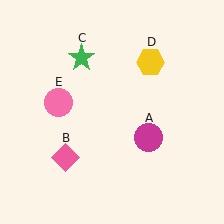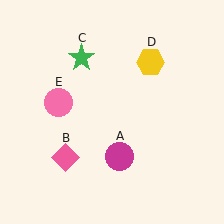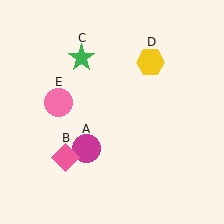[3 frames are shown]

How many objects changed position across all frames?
1 object changed position: magenta circle (object A).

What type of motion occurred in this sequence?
The magenta circle (object A) rotated clockwise around the center of the scene.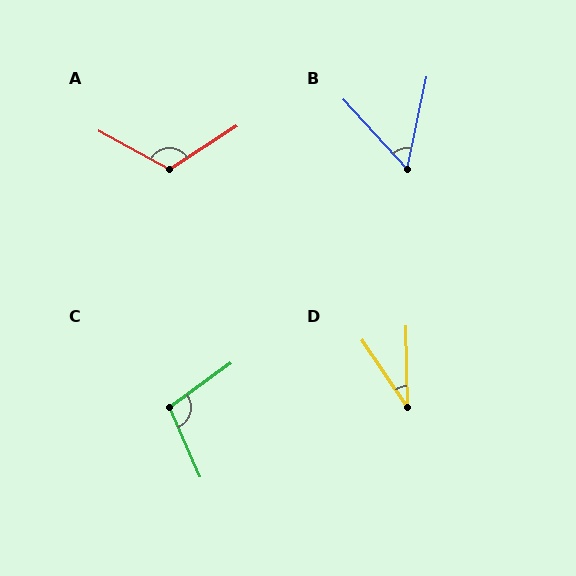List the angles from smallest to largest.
D (33°), B (55°), C (102°), A (118°).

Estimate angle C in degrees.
Approximately 102 degrees.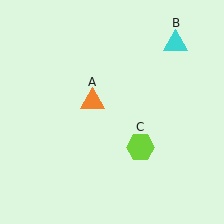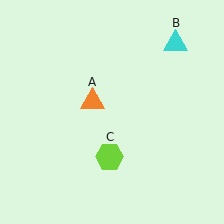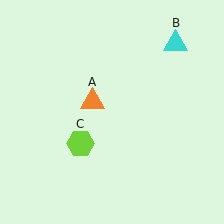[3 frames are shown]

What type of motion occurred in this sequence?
The lime hexagon (object C) rotated clockwise around the center of the scene.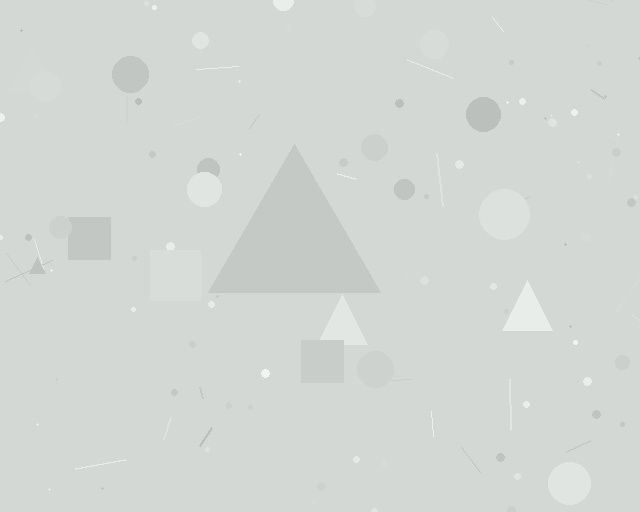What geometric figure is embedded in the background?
A triangle is embedded in the background.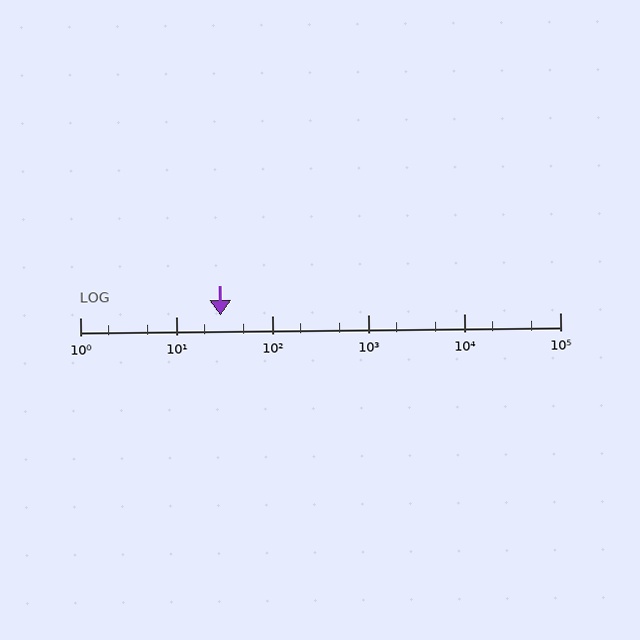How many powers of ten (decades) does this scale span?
The scale spans 5 decades, from 1 to 100000.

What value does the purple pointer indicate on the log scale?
The pointer indicates approximately 29.